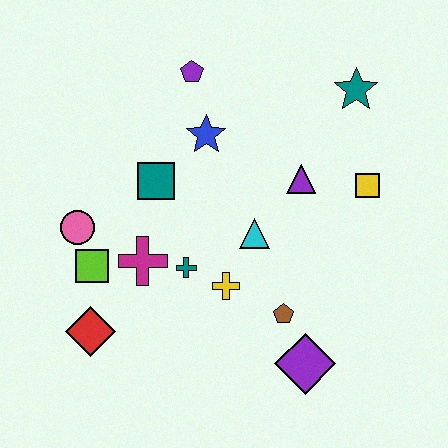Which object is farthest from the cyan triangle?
The red diamond is farthest from the cyan triangle.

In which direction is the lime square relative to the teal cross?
The lime square is to the left of the teal cross.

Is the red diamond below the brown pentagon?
Yes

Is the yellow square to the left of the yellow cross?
No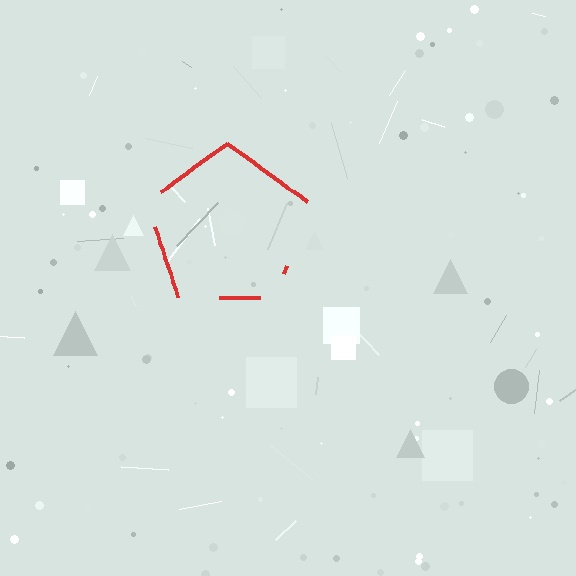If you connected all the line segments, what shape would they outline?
They would outline a pentagon.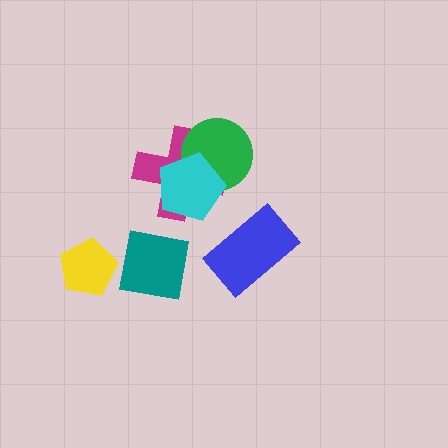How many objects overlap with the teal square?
0 objects overlap with the teal square.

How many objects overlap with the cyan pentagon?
2 objects overlap with the cyan pentagon.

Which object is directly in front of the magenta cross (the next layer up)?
The green circle is directly in front of the magenta cross.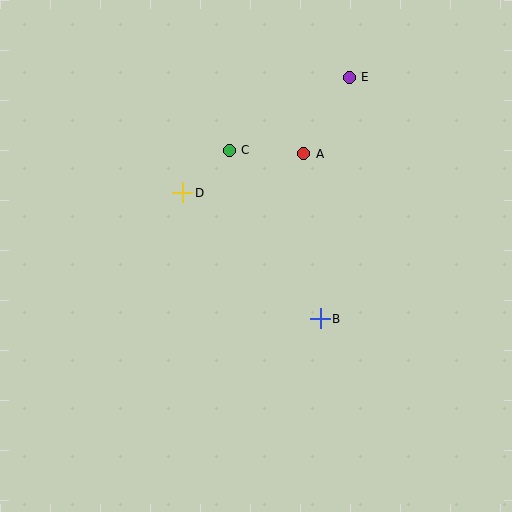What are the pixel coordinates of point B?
Point B is at (320, 319).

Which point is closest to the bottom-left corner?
Point D is closest to the bottom-left corner.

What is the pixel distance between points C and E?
The distance between C and E is 140 pixels.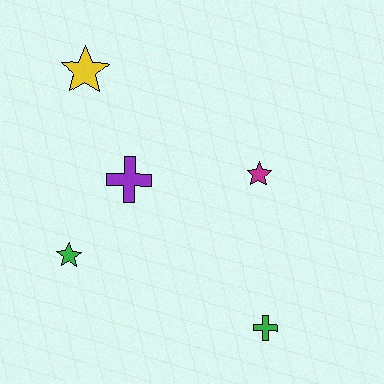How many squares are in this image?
There are no squares.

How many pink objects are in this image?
There are no pink objects.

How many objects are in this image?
There are 5 objects.